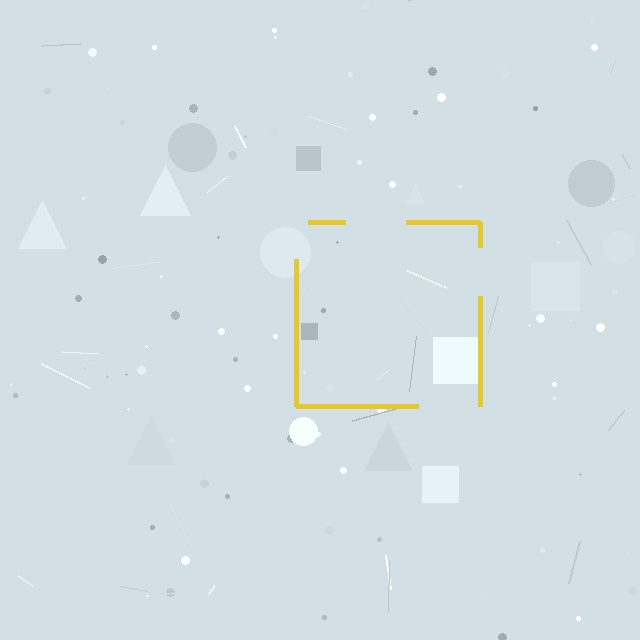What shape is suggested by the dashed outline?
The dashed outline suggests a square.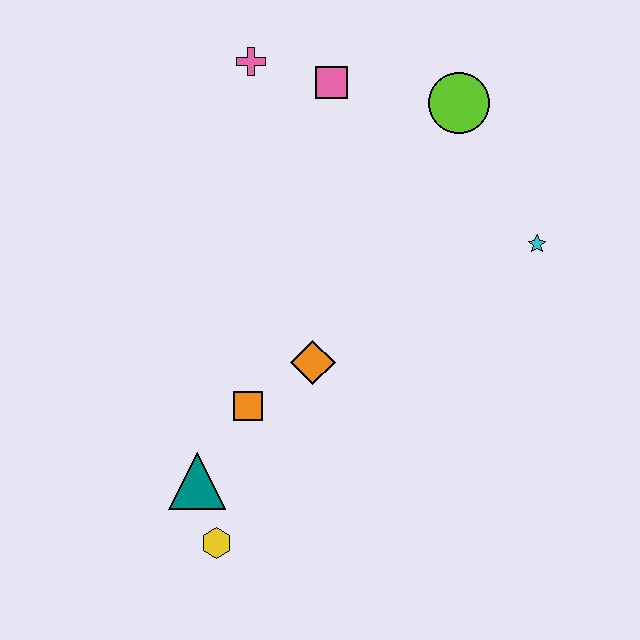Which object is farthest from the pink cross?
The yellow hexagon is farthest from the pink cross.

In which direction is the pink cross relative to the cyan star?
The pink cross is to the left of the cyan star.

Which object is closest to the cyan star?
The lime circle is closest to the cyan star.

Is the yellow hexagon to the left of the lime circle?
Yes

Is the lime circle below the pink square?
Yes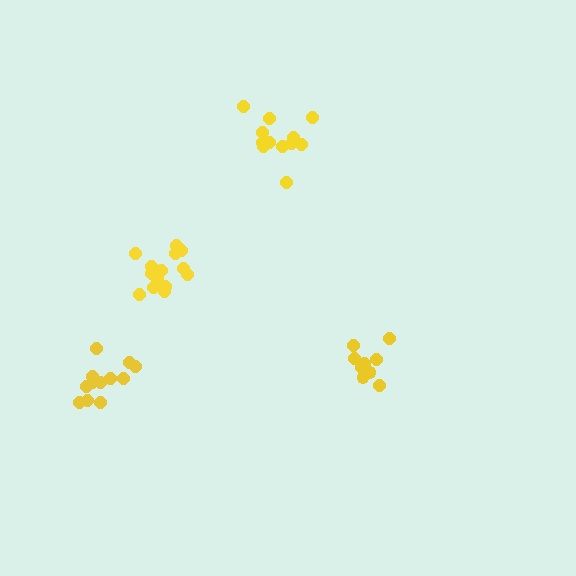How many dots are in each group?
Group 1: 13 dots, Group 2: 14 dots, Group 3: 10 dots, Group 4: 12 dots (49 total).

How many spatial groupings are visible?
There are 4 spatial groupings.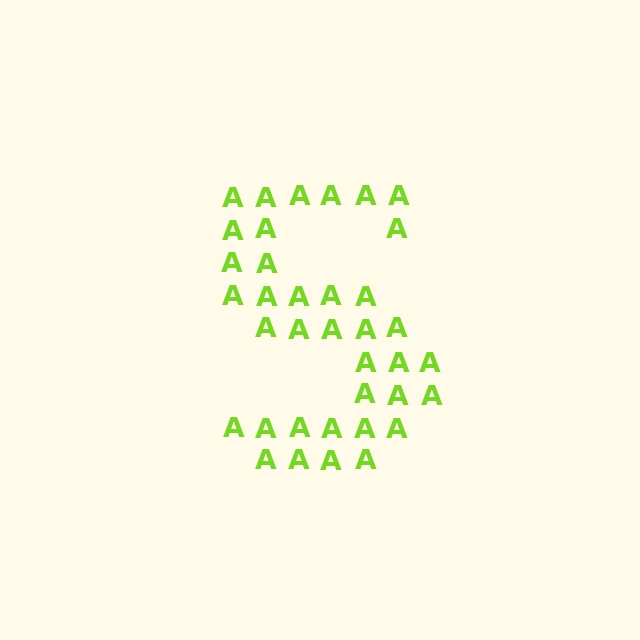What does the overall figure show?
The overall figure shows the letter S.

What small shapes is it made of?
It is made of small letter A's.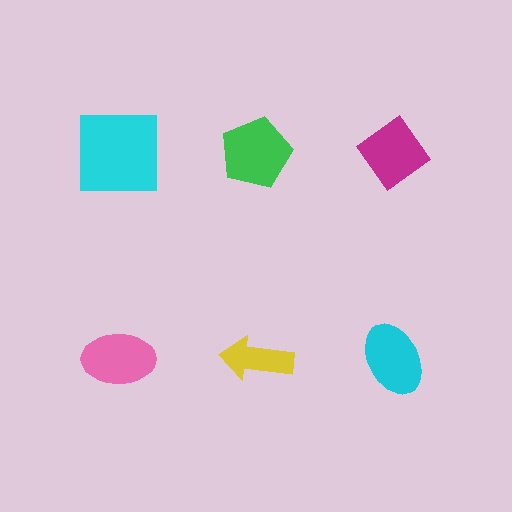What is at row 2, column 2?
A yellow arrow.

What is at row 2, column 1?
A pink ellipse.